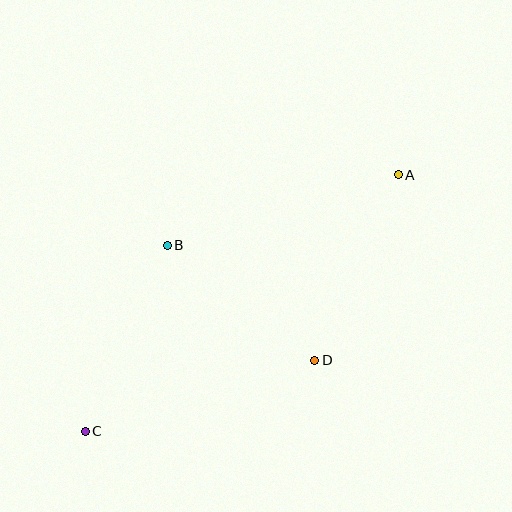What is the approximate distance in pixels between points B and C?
The distance between B and C is approximately 204 pixels.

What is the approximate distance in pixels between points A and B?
The distance between A and B is approximately 241 pixels.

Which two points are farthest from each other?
Points A and C are farthest from each other.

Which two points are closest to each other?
Points B and D are closest to each other.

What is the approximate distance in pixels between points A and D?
The distance between A and D is approximately 204 pixels.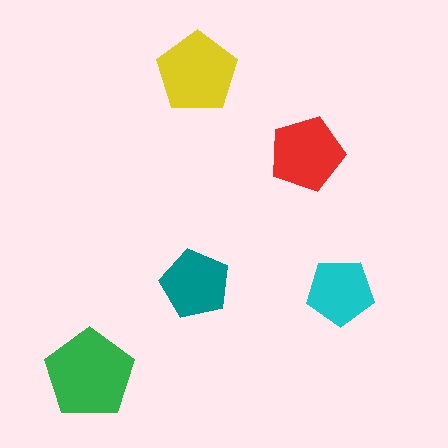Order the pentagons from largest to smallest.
the green one, the yellow one, the red one, the teal one, the cyan one.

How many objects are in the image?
There are 5 objects in the image.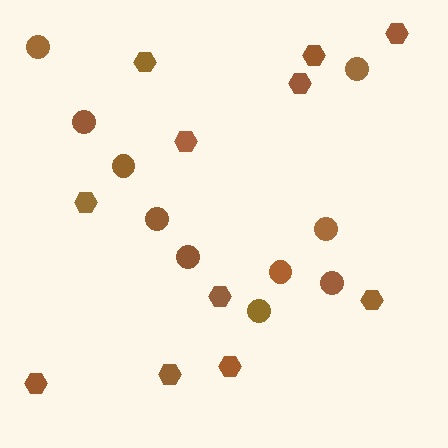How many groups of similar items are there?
There are 2 groups: one group of circles (10) and one group of hexagons (11).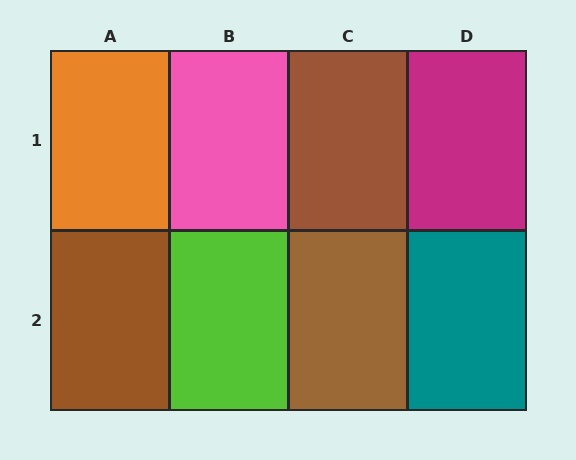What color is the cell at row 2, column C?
Brown.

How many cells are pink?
1 cell is pink.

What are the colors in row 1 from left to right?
Orange, pink, brown, magenta.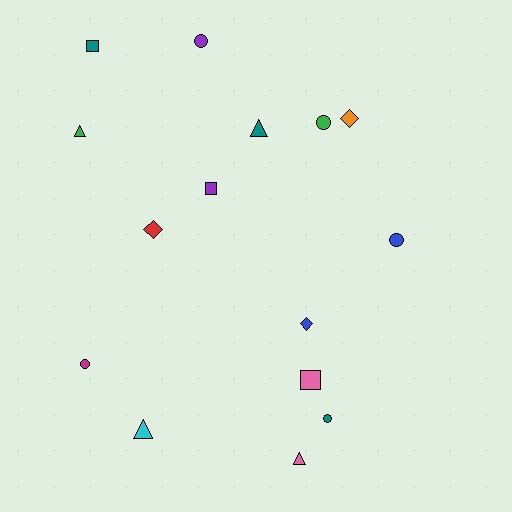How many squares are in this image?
There are 3 squares.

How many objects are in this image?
There are 15 objects.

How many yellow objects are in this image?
There are no yellow objects.